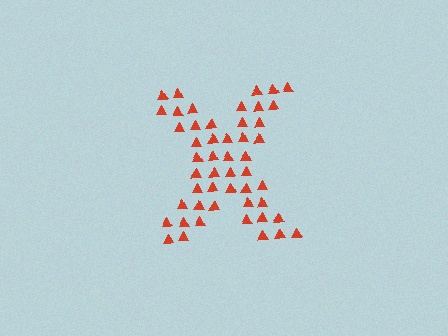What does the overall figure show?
The overall figure shows the letter X.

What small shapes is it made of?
It is made of small triangles.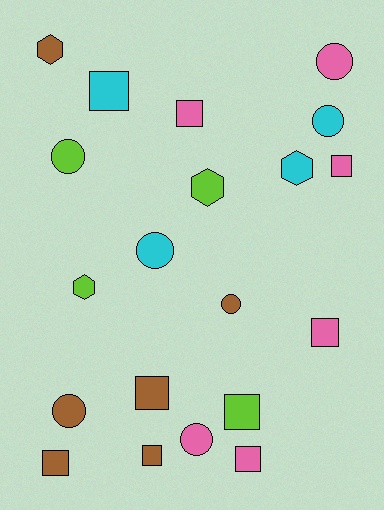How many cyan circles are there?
There are 2 cyan circles.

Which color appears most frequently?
Brown, with 6 objects.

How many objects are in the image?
There are 20 objects.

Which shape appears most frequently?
Square, with 9 objects.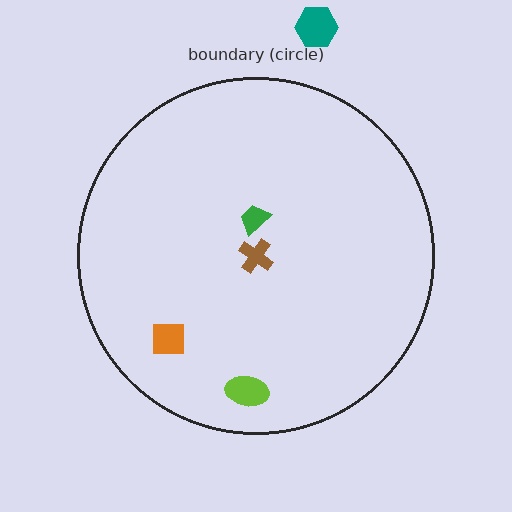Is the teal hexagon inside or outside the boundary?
Outside.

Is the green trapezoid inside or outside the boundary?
Inside.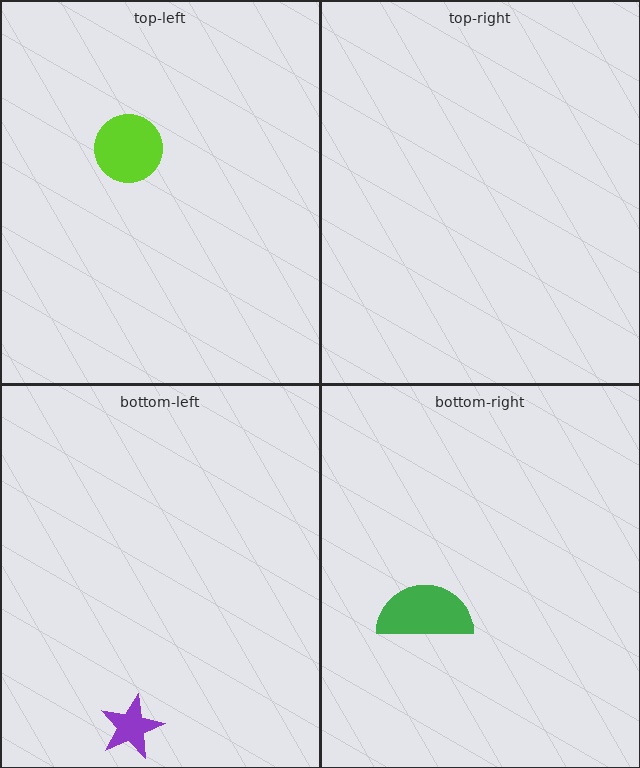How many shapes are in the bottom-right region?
1.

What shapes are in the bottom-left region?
The purple star.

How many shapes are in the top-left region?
1.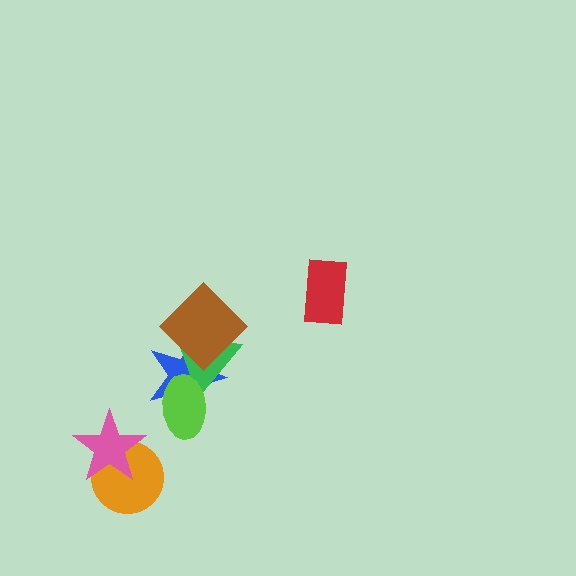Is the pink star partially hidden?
No, no other shape covers it.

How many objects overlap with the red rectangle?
0 objects overlap with the red rectangle.